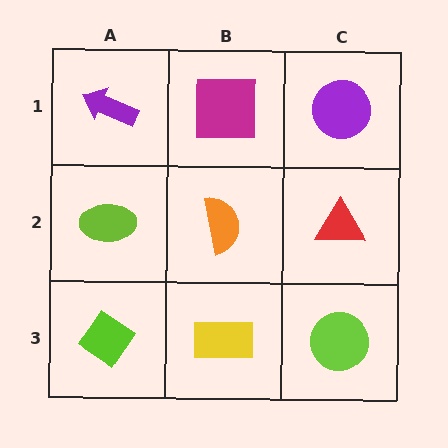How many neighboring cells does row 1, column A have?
2.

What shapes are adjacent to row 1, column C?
A red triangle (row 2, column C), a magenta square (row 1, column B).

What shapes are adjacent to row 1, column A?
A lime ellipse (row 2, column A), a magenta square (row 1, column B).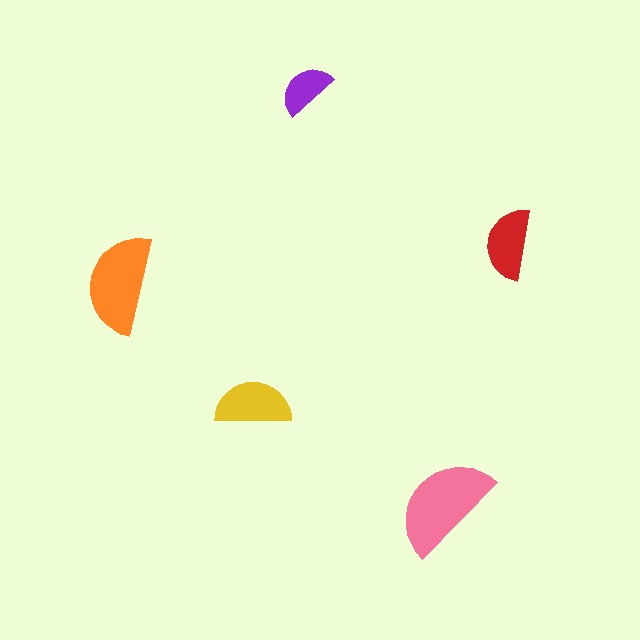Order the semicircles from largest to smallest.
the pink one, the orange one, the yellow one, the red one, the purple one.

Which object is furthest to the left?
The orange semicircle is leftmost.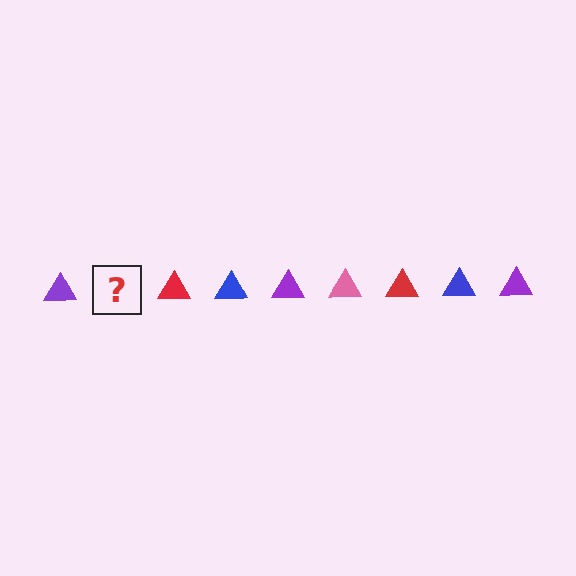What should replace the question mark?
The question mark should be replaced with a pink triangle.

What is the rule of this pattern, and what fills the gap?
The rule is that the pattern cycles through purple, pink, red, blue triangles. The gap should be filled with a pink triangle.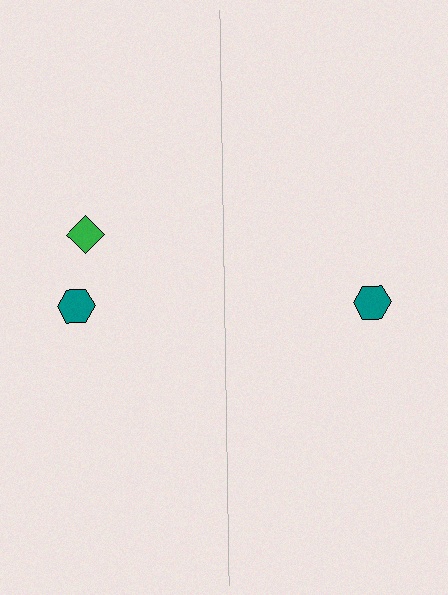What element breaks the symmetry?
A green diamond is missing from the right side.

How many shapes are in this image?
There are 3 shapes in this image.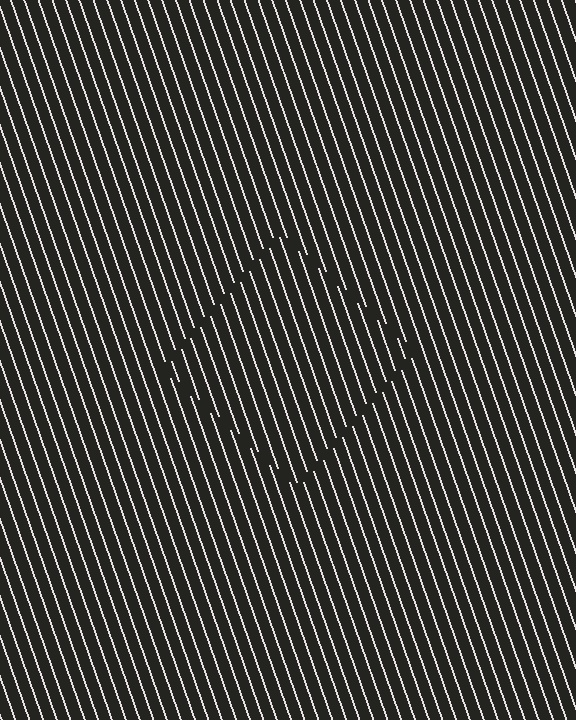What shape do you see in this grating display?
An illusory square. The interior of the shape contains the same grating, shifted by half a period — the contour is defined by the phase discontinuity where line-ends from the inner and outer gratings abut.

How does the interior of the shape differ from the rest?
The interior of the shape contains the same grating, shifted by half a period — the contour is defined by the phase discontinuity where line-ends from the inner and outer gratings abut.